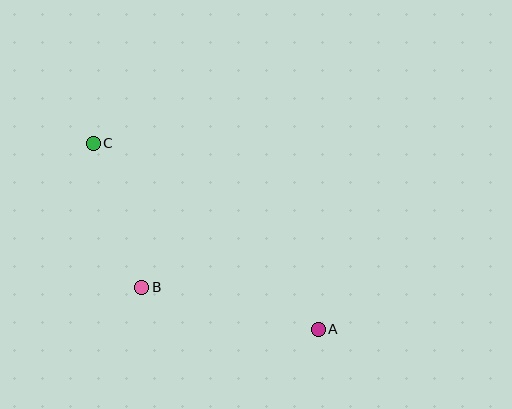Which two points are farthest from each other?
Points A and C are farthest from each other.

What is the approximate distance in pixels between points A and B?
The distance between A and B is approximately 181 pixels.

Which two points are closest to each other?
Points B and C are closest to each other.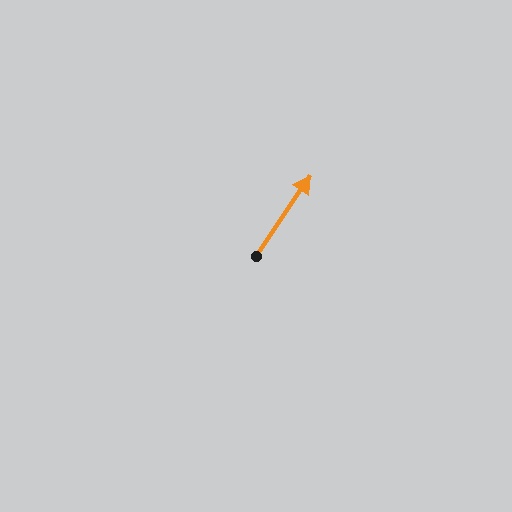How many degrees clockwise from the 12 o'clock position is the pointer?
Approximately 34 degrees.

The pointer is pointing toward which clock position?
Roughly 1 o'clock.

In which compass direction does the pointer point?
Northeast.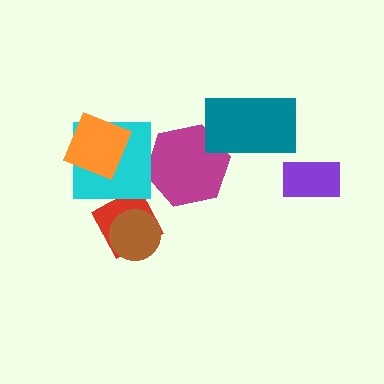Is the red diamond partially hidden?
Yes, it is partially covered by another shape.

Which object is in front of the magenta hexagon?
The teal rectangle is in front of the magenta hexagon.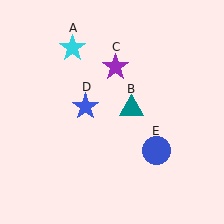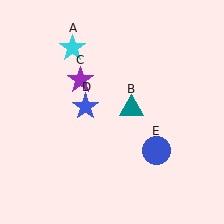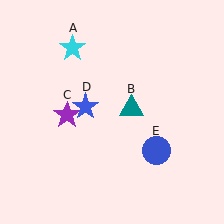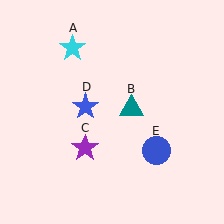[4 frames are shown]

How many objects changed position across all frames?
1 object changed position: purple star (object C).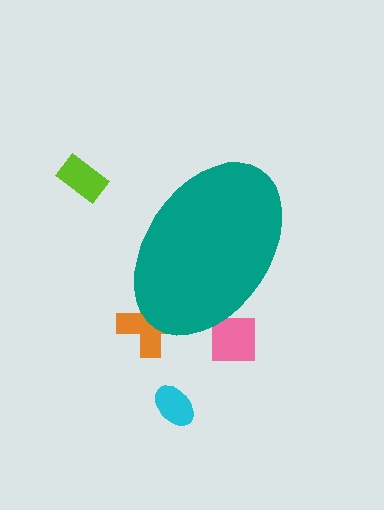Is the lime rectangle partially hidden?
No, the lime rectangle is fully visible.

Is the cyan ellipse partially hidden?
No, the cyan ellipse is fully visible.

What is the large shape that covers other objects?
A teal ellipse.